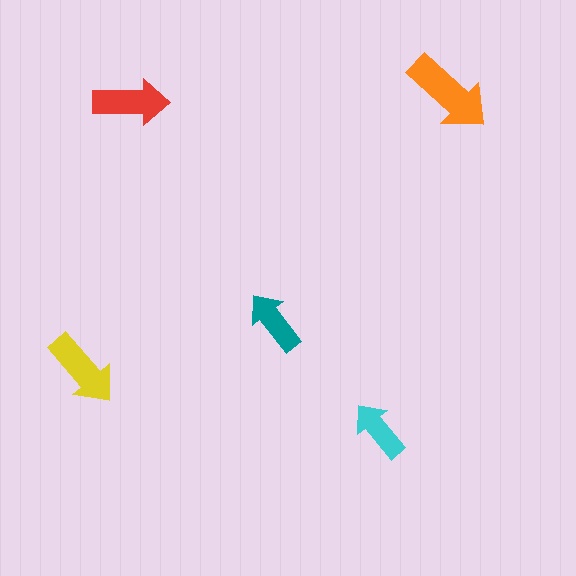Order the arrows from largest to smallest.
the orange one, the yellow one, the red one, the teal one, the cyan one.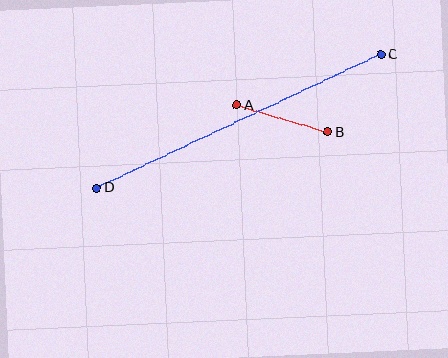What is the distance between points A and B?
The distance is approximately 95 pixels.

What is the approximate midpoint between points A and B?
The midpoint is at approximately (282, 119) pixels.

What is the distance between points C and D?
The distance is approximately 314 pixels.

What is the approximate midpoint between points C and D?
The midpoint is at approximately (239, 121) pixels.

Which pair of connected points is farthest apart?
Points C and D are farthest apart.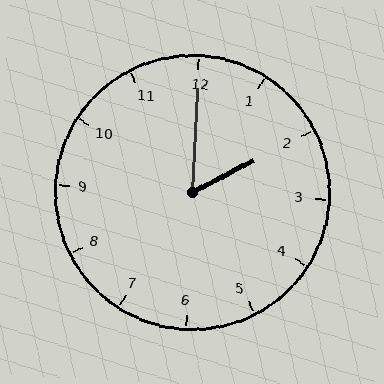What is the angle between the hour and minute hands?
Approximately 60 degrees.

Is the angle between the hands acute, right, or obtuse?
It is acute.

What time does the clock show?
2:00.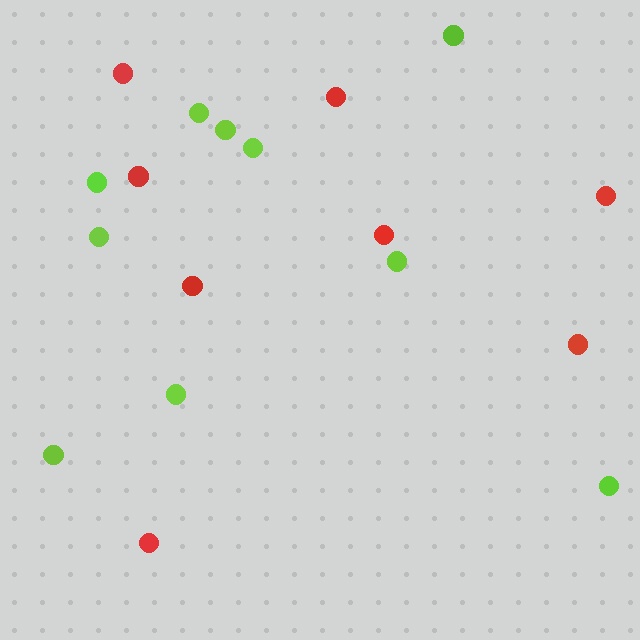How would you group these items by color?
There are 2 groups: one group of red circles (8) and one group of lime circles (10).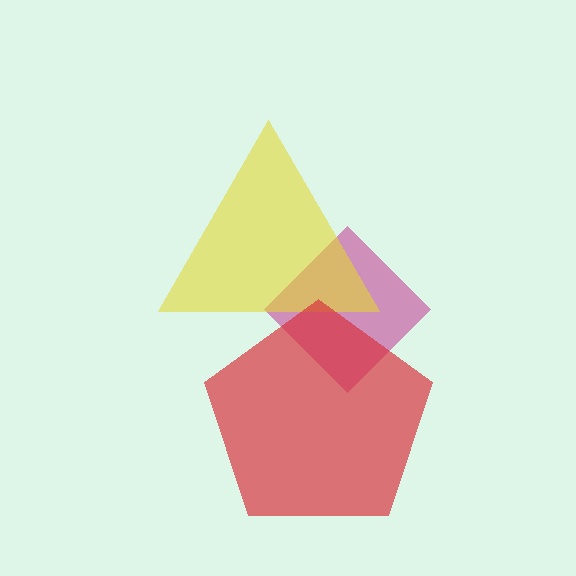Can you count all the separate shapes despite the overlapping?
Yes, there are 3 separate shapes.